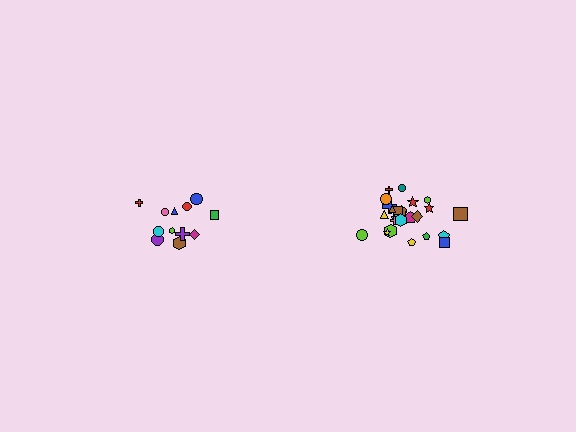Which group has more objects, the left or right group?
The right group.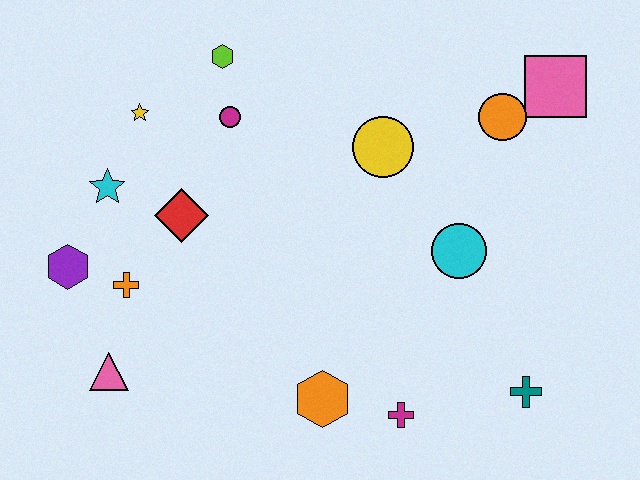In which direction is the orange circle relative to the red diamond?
The orange circle is to the right of the red diamond.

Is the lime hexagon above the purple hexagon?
Yes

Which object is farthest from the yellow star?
The teal cross is farthest from the yellow star.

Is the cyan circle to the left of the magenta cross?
No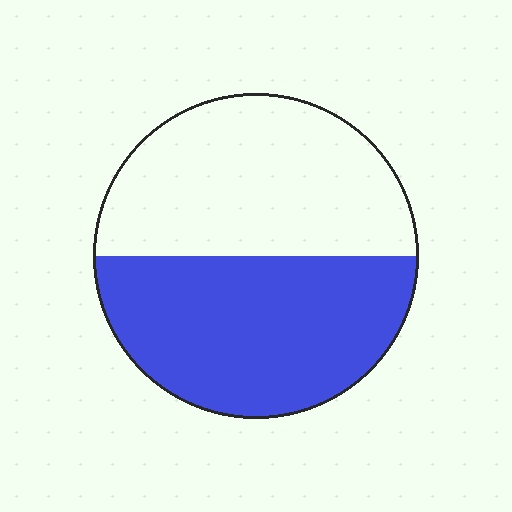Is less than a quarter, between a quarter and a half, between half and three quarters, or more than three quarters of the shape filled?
Between half and three quarters.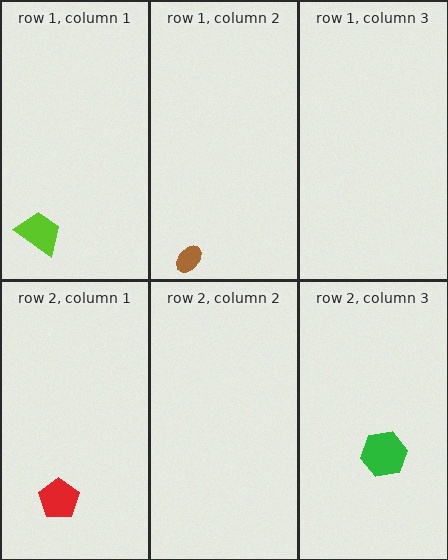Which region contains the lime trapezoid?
The row 1, column 1 region.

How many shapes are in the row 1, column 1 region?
1.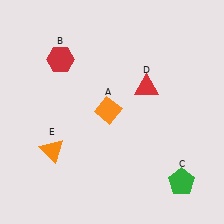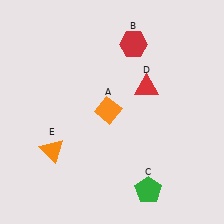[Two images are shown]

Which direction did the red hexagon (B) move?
The red hexagon (B) moved right.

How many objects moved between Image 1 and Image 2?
2 objects moved between the two images.